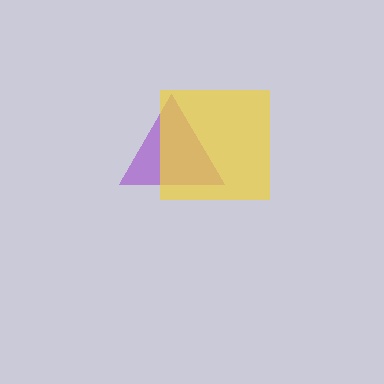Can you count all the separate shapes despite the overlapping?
Yes, there are 2 separate shapes.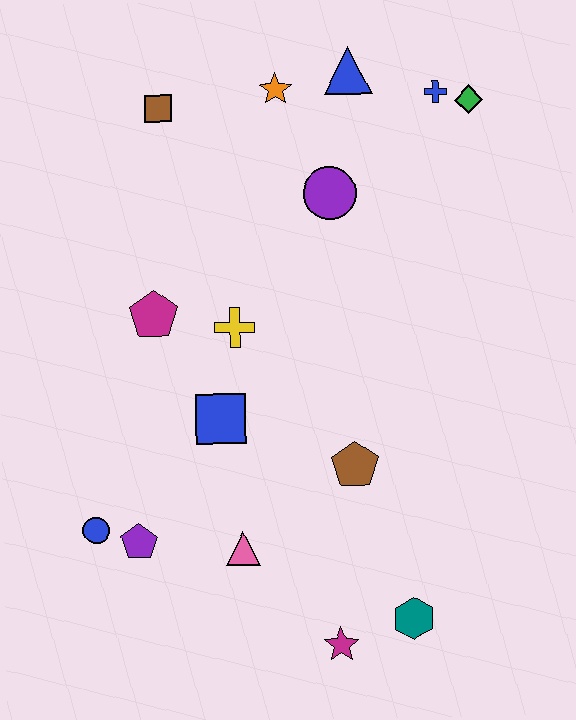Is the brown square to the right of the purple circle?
No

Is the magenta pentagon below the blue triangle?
Yes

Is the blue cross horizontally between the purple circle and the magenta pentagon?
No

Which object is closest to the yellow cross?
The magenta pentagon is closest to the yellow cross.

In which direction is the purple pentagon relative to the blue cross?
The purple pentagon is below the blue cross.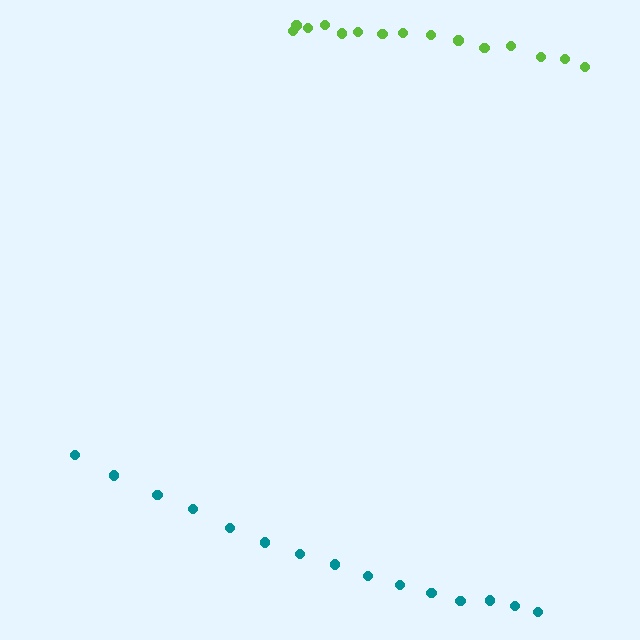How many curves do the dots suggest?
There are 2 distinct paths.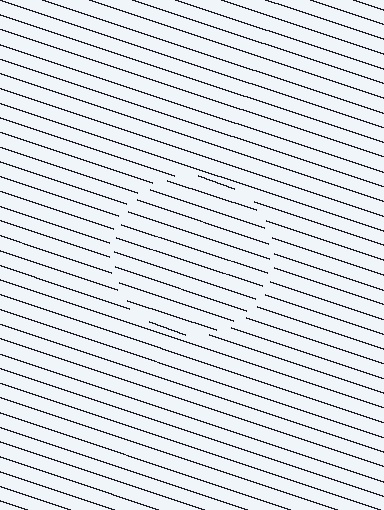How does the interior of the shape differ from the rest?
The interior of the shape contains the same grating, shifted by half a period — the contour is defined by the phase discontinuity where line-ends from the inner and outer gratings abut.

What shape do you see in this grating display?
An illusory circle. The interior of the shape contains the same grating, shifted by half a period — the contour is defined by the phase discontinuity where line-ends from the inner and outer gratings abut.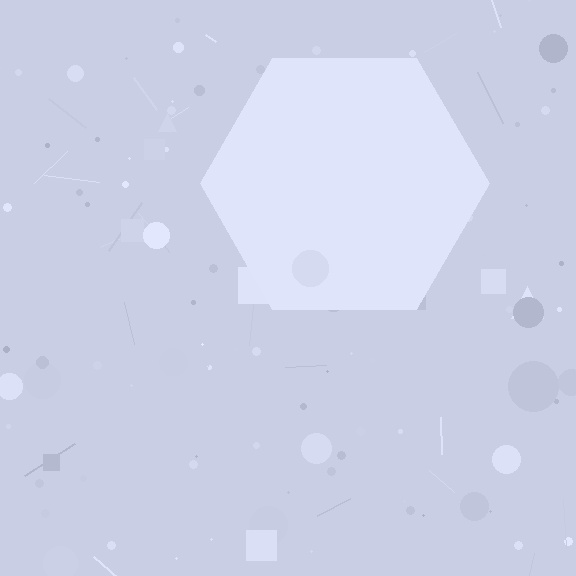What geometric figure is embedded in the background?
A hexagon is embedded in the background.